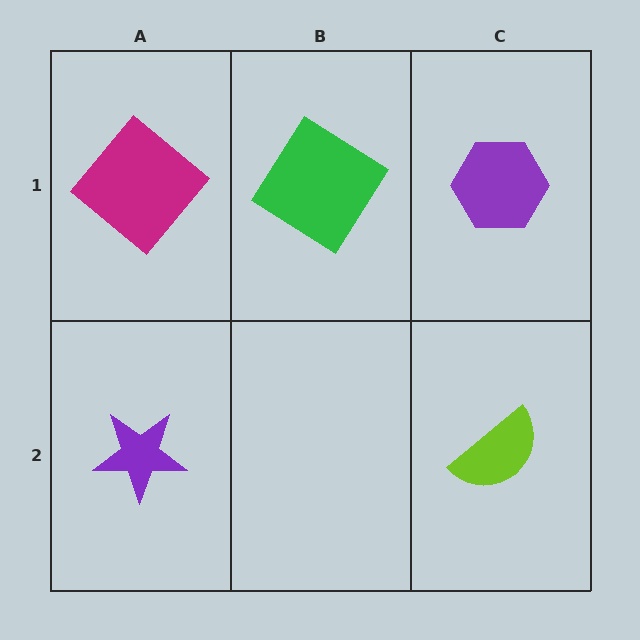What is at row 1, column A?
A magenta diamond.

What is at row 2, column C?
A lime semicircle.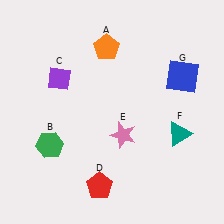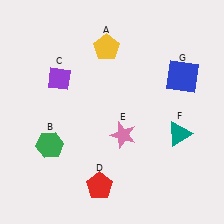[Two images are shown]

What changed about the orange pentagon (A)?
In Image 1, A is orange. In Image 2, it changed to yellow.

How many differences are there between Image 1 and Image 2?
There is 1 difference between the two images.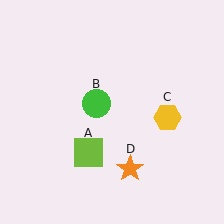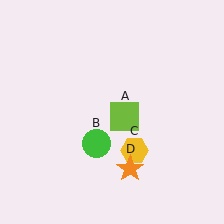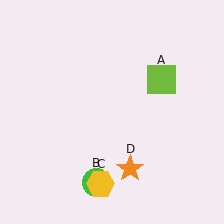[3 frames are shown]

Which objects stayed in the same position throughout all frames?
Orange star (object D) remained stationary.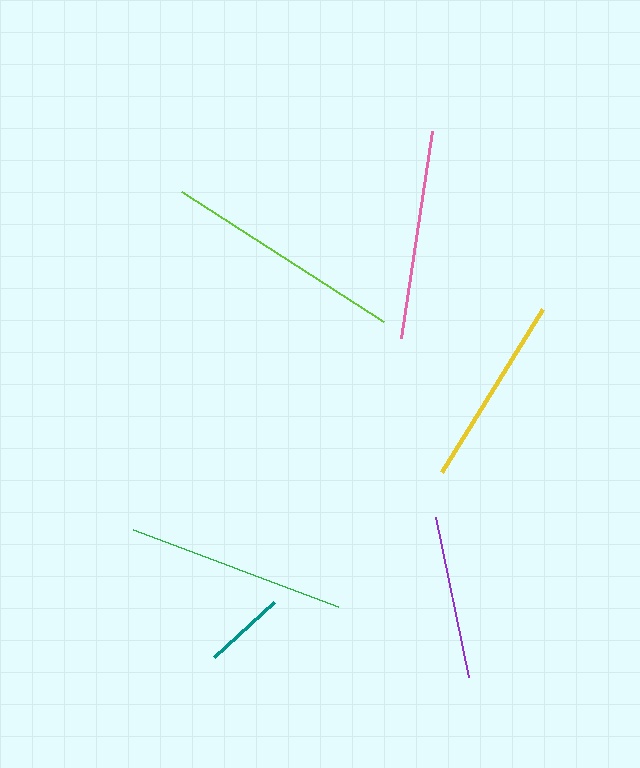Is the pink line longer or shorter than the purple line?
The pink line is longer than the purple line.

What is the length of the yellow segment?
The yellow segment is approximately 192 pixels long.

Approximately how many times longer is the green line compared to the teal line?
The green line is approximately 2.7 times the length of the teal line.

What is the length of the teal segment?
The teal segment is approximately 81 pixels long.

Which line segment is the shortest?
The teal line is the shortest at approximately 81 pixels.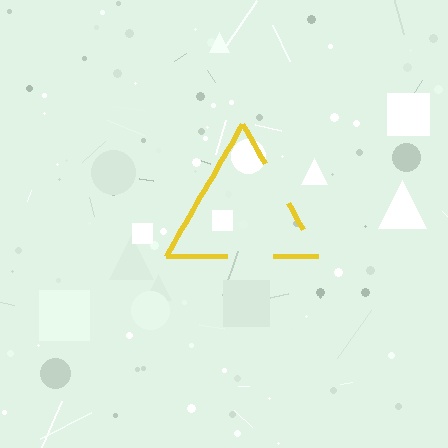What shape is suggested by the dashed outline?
The dashed outline suggests a triangle.